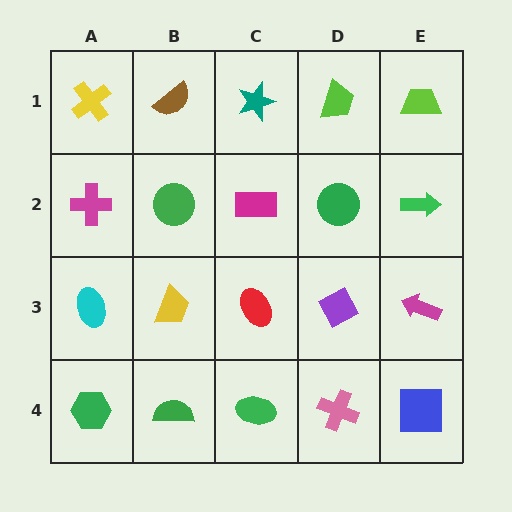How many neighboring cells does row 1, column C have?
3.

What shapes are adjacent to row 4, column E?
A magenta arrow (row 3, column E), a pink cross (row 4, column D).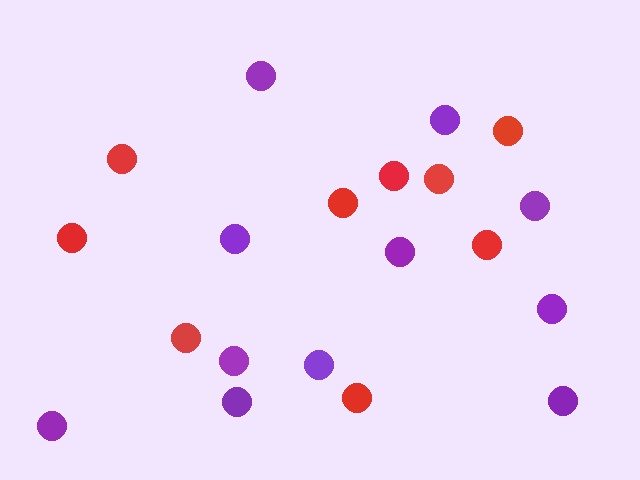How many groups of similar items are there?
There are 2 groups: one group of red circles (9) and one group of purple circles (11).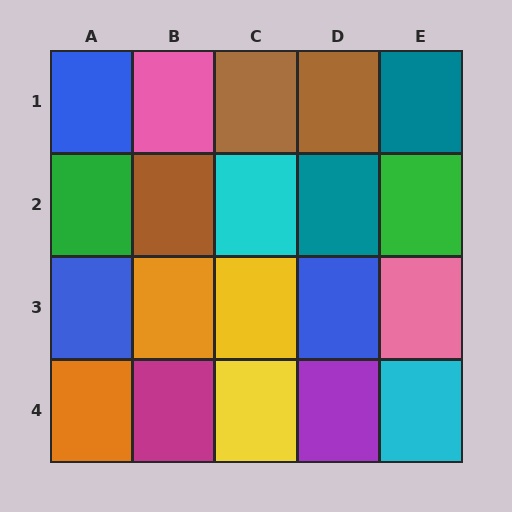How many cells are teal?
2 cells are teal.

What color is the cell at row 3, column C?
Yellow.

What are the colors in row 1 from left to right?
Blue, pink, brown, brown, teal.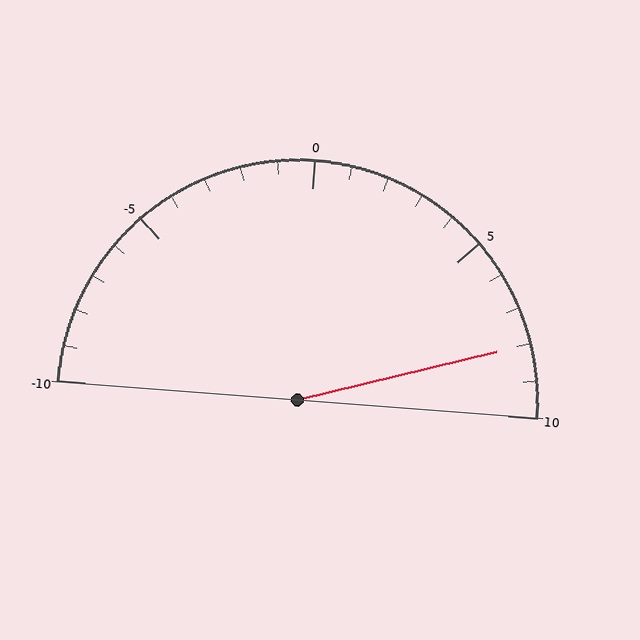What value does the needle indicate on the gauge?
The needle indicates approximately 8.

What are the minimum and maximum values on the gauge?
The gauge ranges from -10 to 10.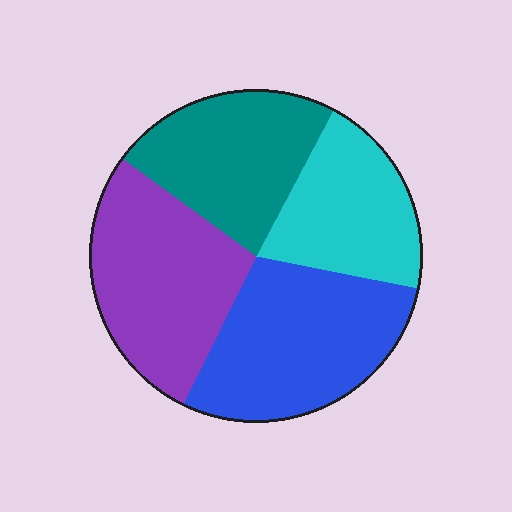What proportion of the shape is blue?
Blue covers around 30% of the shape.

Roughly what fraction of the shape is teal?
Teal covers 23% of the shape.